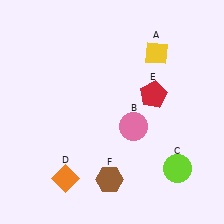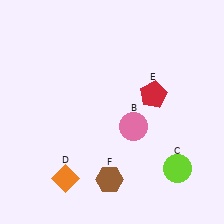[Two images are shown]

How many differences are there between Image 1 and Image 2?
There is 1 difference between the two images.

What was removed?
The yellow diamond (A) was removed in Image 2.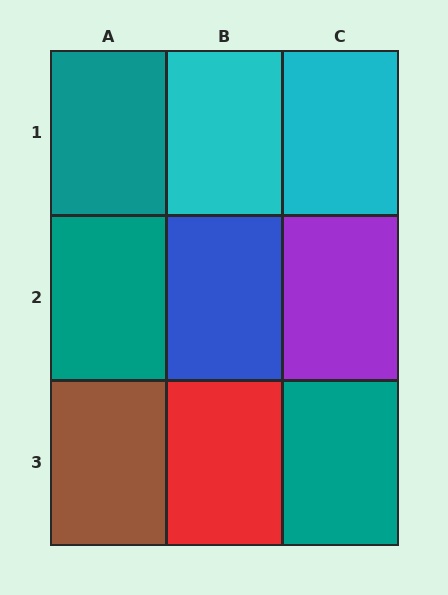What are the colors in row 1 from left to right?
Teal, cyan, cyan.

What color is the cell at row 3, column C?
Teal.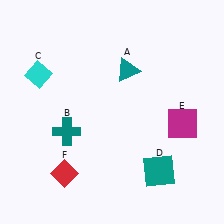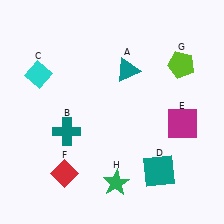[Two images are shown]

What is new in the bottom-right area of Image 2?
A green star (H) was added in the bottom-right area of Image 2.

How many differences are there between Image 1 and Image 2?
There are 2 differences between the two images.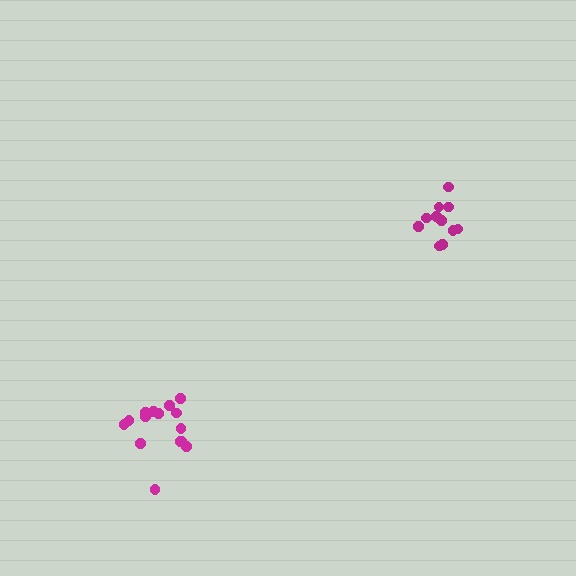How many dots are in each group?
Group 1: 11 dots, Group 2: 15 dots (26 total).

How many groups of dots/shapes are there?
There are 2 groups.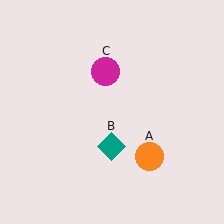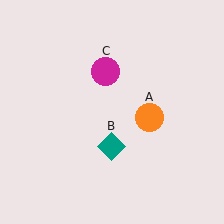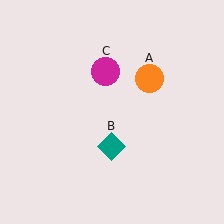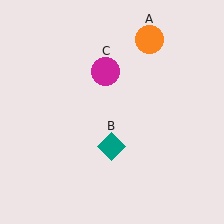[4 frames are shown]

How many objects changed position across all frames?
1 object changed position: orange circle (object A).